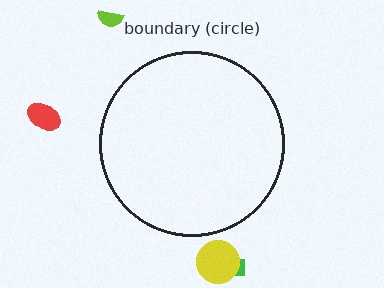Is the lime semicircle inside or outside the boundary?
Outside.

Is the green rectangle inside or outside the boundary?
Outside.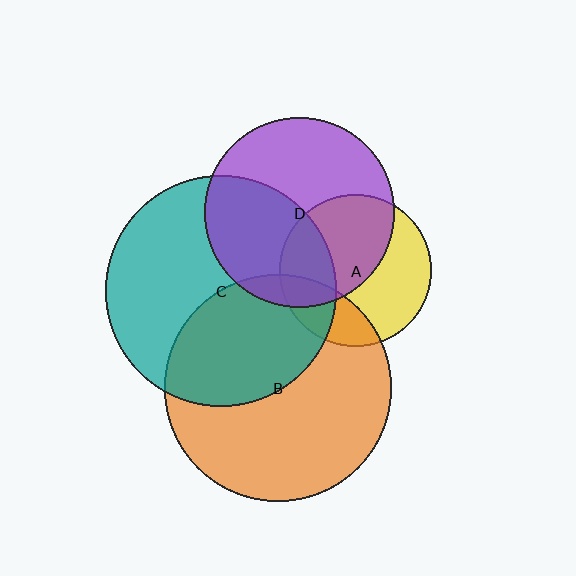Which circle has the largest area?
Circle C (teal).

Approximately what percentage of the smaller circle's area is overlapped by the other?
Approximately 10%.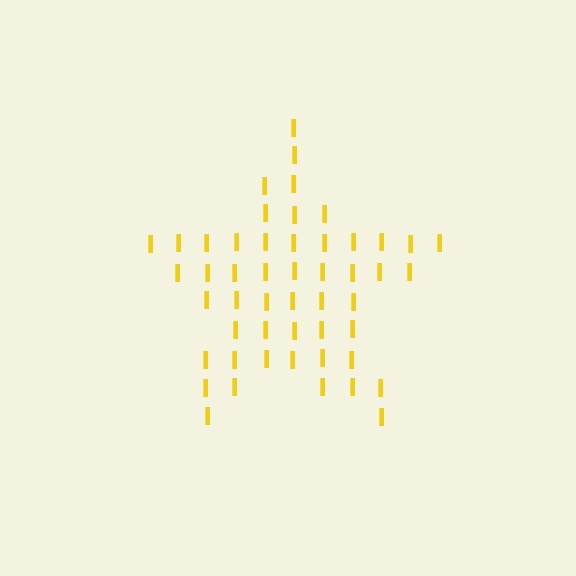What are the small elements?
The small elements are letter I's.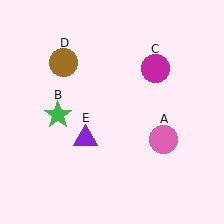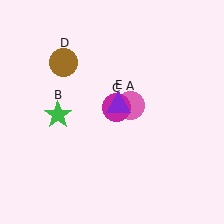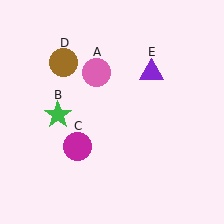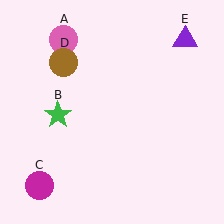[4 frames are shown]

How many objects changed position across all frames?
3 objects changed position: pink circle (object A), magenta circle (object C), purple triangle (object E).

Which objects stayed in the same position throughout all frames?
Green star (object B) and brown circle (object D) remained stationary.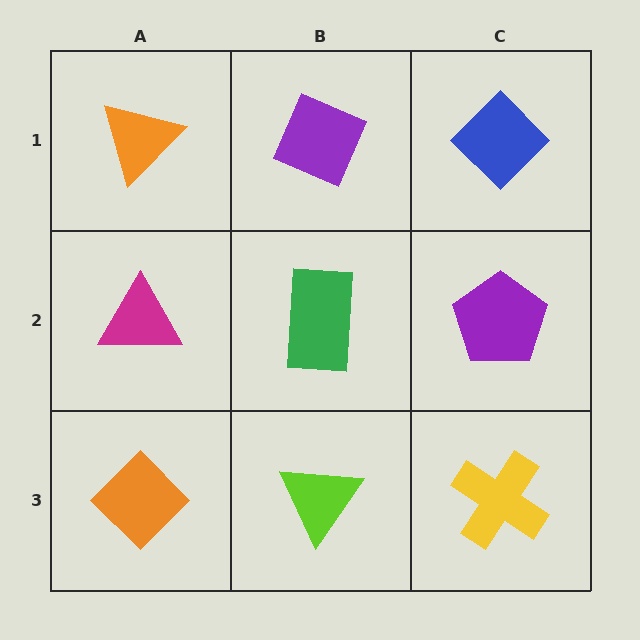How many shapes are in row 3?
3 shapes.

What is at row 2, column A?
A magenta triangle.